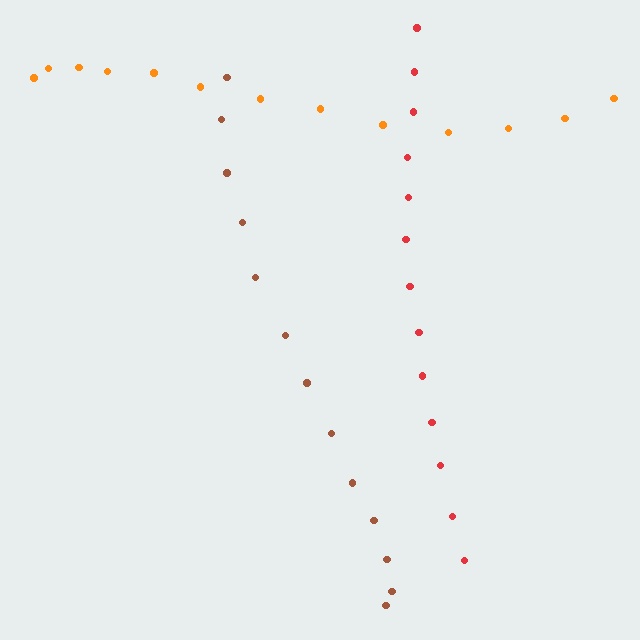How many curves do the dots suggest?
There are 3 distinct paths.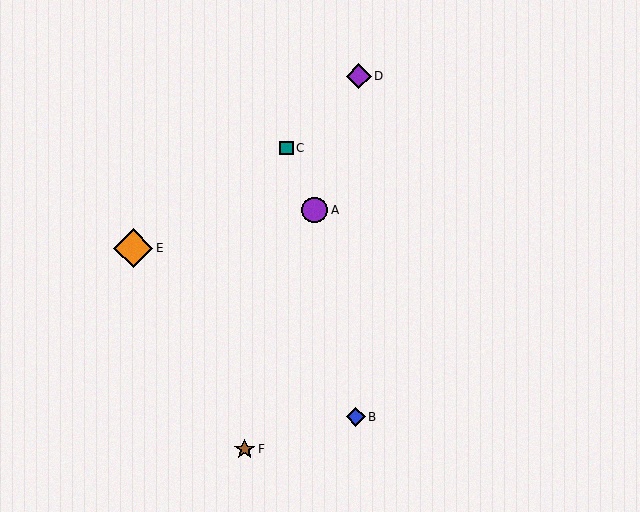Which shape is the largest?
The orange diamond (labeled E) is the largest.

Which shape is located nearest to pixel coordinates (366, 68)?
The purple diamond (labeled D) at (359, 76) is nearest to that location.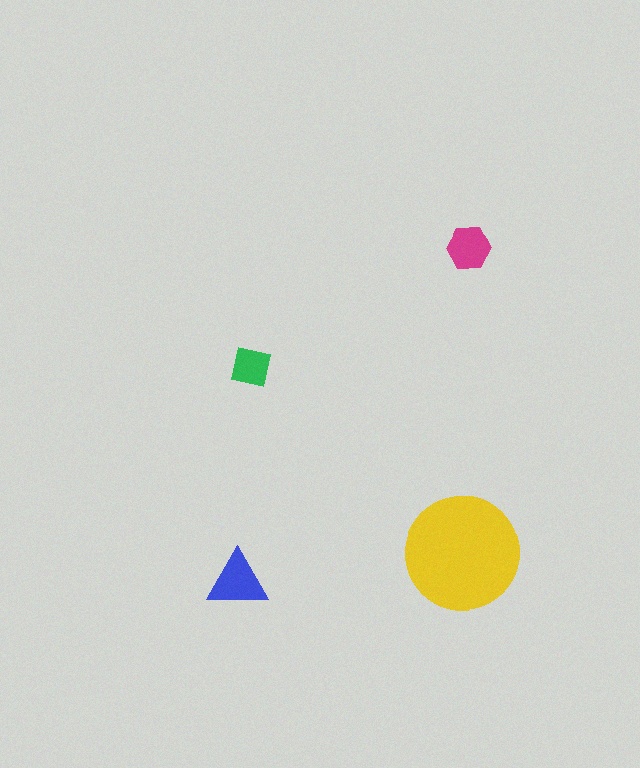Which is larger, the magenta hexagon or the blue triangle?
The blue triangle.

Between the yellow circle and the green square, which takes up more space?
The yellow circle.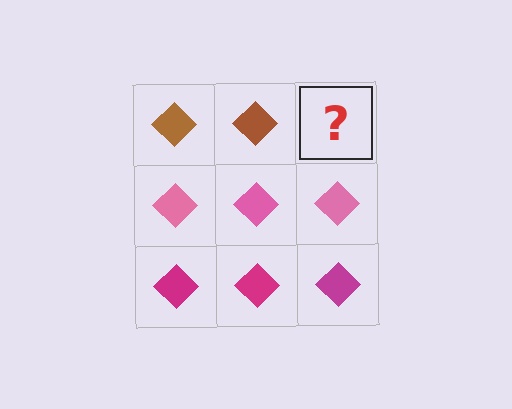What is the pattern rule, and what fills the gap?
The rule is that each row has a consistent color. The gap should be filled with a brown diamond.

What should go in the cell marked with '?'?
The missing cell should contain a brown diamond.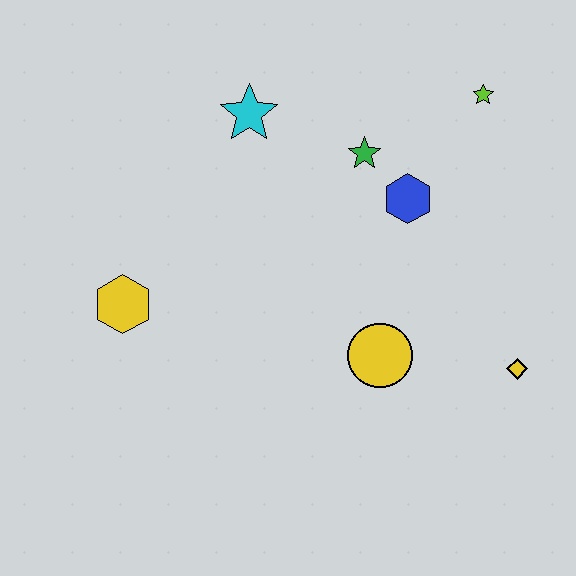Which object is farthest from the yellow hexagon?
The lime star is farthest from the yellow hexagon.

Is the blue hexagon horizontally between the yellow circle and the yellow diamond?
Yes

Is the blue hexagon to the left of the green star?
No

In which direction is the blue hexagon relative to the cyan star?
The blue hexagon is to the right of the cyan star.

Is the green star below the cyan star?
Yes